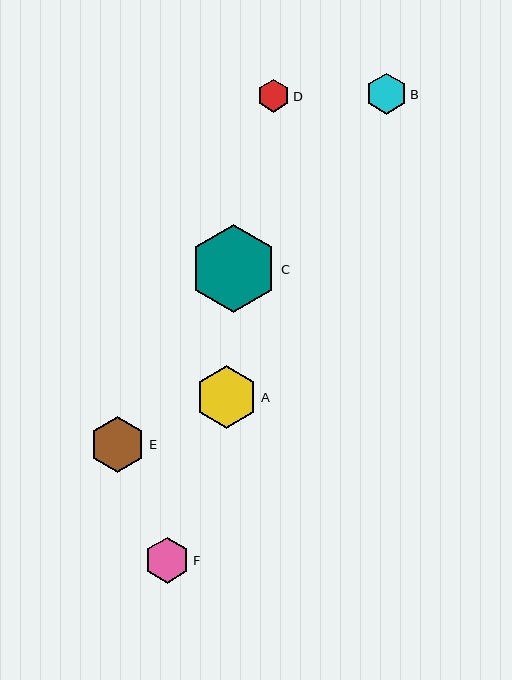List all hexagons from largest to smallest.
From largest to smallest: C, A, E, F, B, D.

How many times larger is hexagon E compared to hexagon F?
Hexagon E is approximately 1.2 times the size of hexagon F.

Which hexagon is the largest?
Hexagon C is the largest with a size of approximately 88 pixels.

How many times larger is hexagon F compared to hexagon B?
Hexagon F is approximately 1.1 times the size of hexagon B.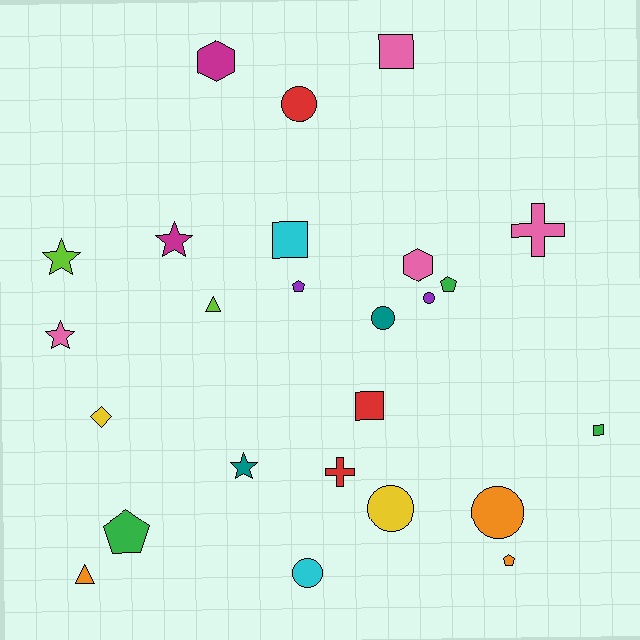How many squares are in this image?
There are 4 squares.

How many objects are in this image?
There are 25 objects.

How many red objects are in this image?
There are 3 red objects.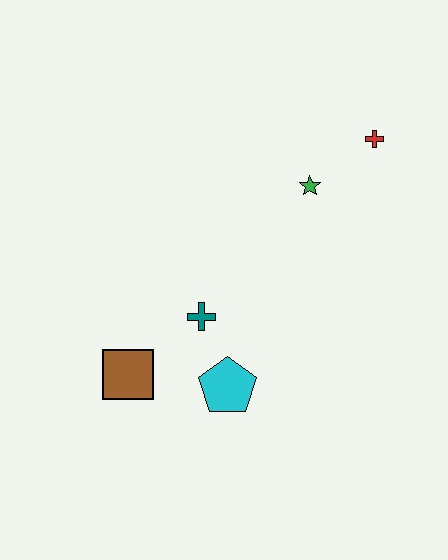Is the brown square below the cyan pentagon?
No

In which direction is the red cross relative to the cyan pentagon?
The red cross is above the cyan pentagon.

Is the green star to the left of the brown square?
No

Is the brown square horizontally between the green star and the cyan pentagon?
No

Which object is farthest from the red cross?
The brown square is farthest from the red cross.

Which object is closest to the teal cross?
The cyan pentagon is closest to the teal cross.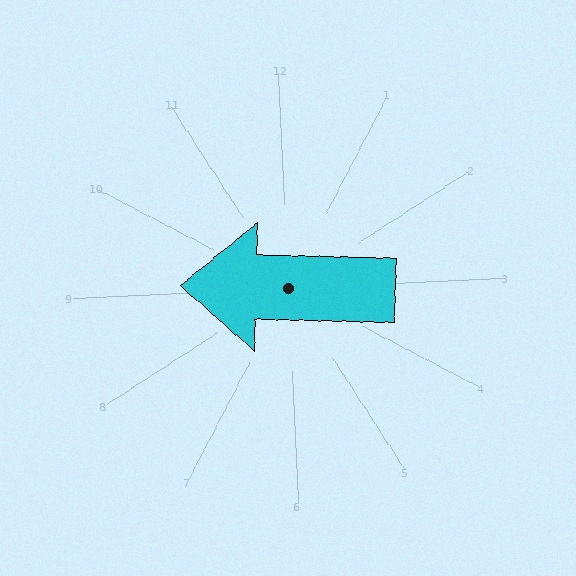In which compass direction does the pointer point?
West.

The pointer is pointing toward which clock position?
Roughly 9 o'clock.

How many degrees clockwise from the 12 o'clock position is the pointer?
Approximately 274 degrees.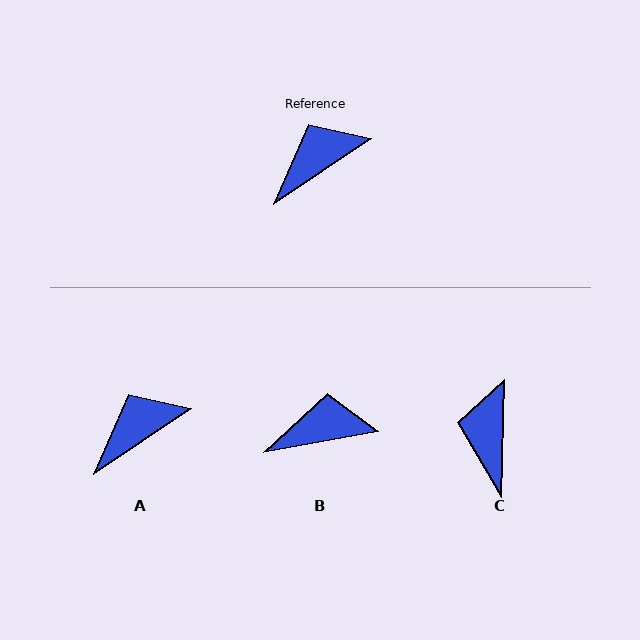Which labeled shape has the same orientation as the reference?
A.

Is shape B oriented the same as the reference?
No, it is off by about 23 degrees.